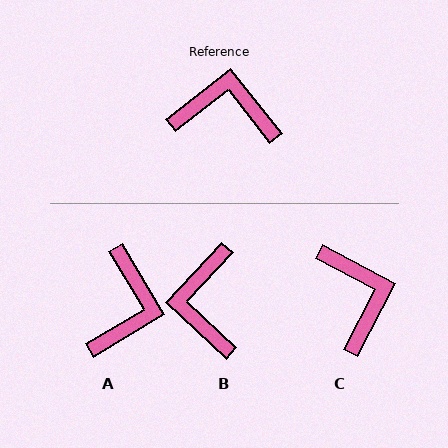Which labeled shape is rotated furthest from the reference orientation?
B, about 99 degrees away.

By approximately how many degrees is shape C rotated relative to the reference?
Approximately 66 degrees clockwise.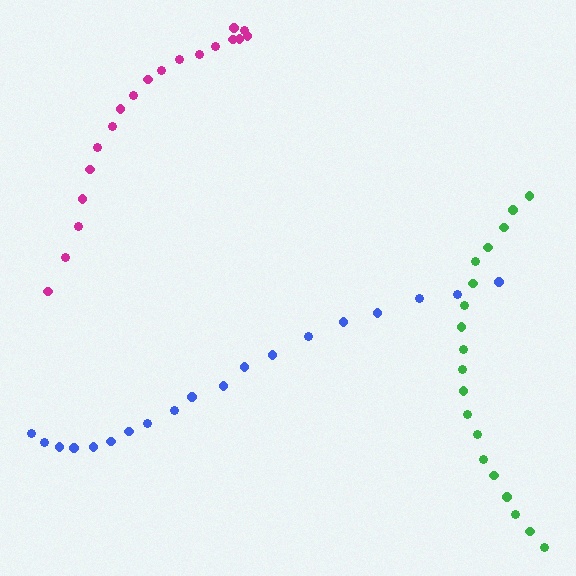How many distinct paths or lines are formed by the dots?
There are 3 distinct paths.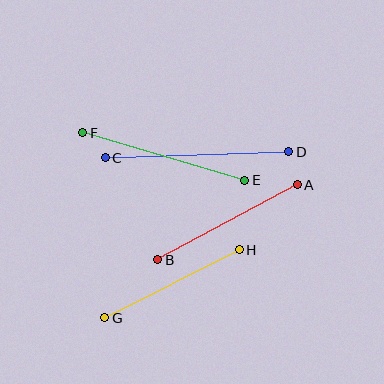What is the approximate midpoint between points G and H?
The midpoint is at approximately (172, 284) pixels.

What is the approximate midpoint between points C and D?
The midpoint is at approximately (197, 155) pixels.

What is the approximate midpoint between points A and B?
The midpoint is at approximately (228, 222) pixels.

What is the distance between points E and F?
The distance is approximately 169 pixels.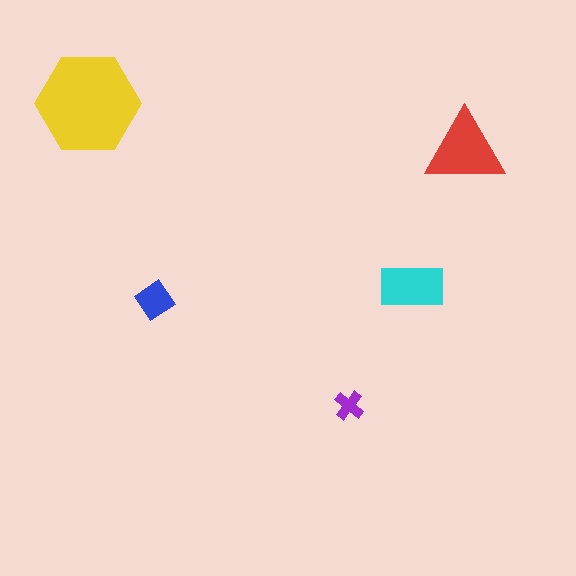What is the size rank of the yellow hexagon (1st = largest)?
1st.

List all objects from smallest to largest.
The purple cross, the blue diamond, the cyan rectangle, the red triangle, the yellow hexagon.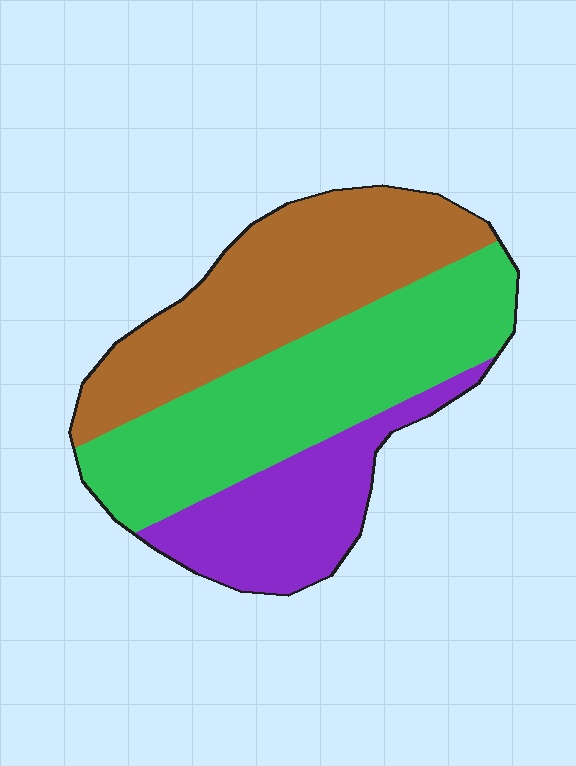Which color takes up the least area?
Purple, at roughly 20%.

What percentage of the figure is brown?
Brown covers 36% of the figure.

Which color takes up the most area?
Green, at roughly 40%.